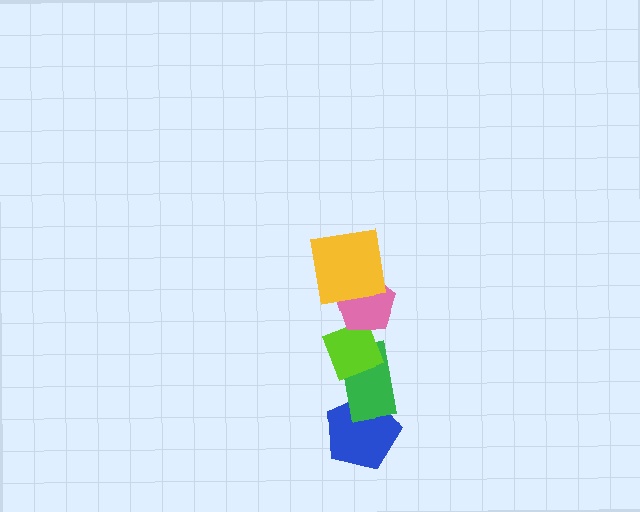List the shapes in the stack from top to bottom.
From top to bottom: the yellow square, the pink pentagon, the lime diamond, the green rectangle, the blue pentagon.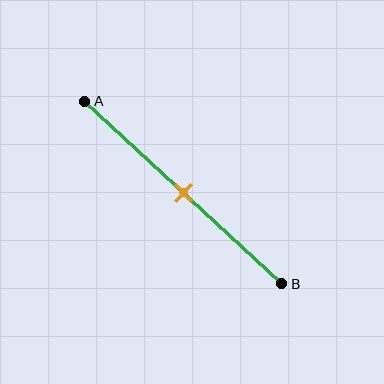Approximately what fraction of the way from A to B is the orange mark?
The orange mark is approximately 50% of the way from A to B.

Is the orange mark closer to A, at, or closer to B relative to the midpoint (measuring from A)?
The orange mark is approximately at the midpoint of segment AB.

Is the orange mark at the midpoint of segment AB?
Yes, the mark is approximately at the midpoint.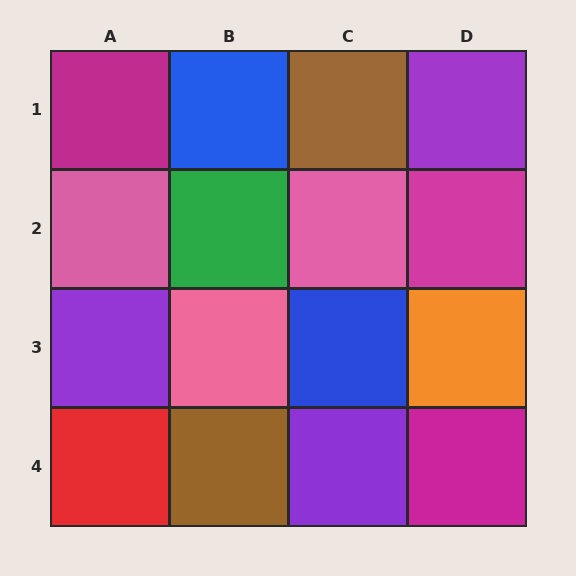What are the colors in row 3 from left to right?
Purple, pink, blue, orange.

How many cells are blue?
2 cells are blue.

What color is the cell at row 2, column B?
Green.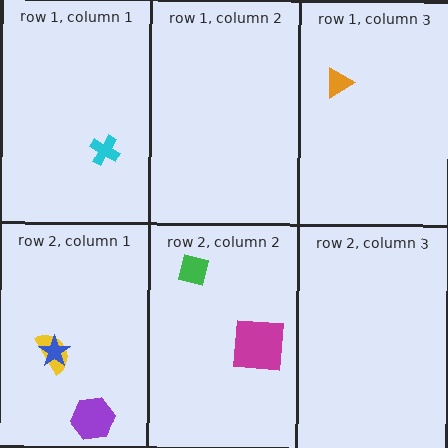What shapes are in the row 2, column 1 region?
The yellow semicircle, the purple hexagon, the blue star.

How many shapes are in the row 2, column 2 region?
2.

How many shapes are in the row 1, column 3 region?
1.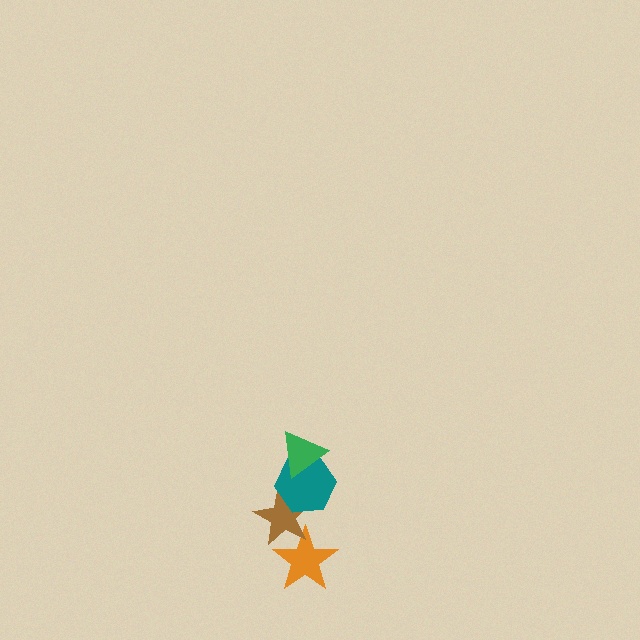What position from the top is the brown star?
The brown star is 3rd from the top.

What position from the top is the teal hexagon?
The teal hexagon is 2nd from the top.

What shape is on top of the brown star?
The teal hexagon is on top of the brown star.